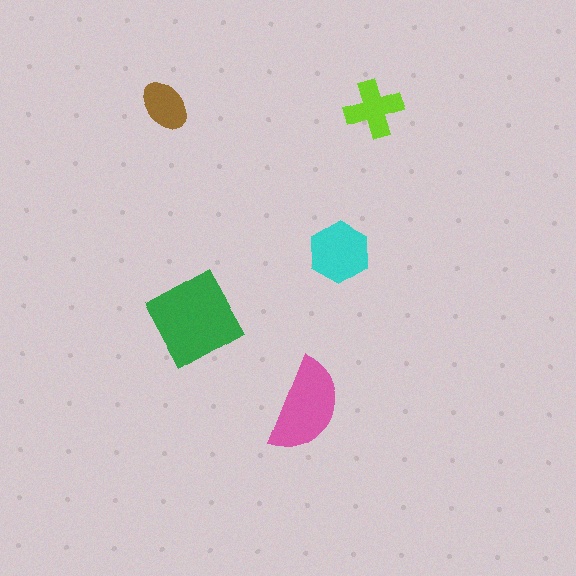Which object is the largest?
The green diamond.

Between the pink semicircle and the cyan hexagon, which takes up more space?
The pink semicircle.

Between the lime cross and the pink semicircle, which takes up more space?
The pink semicircle.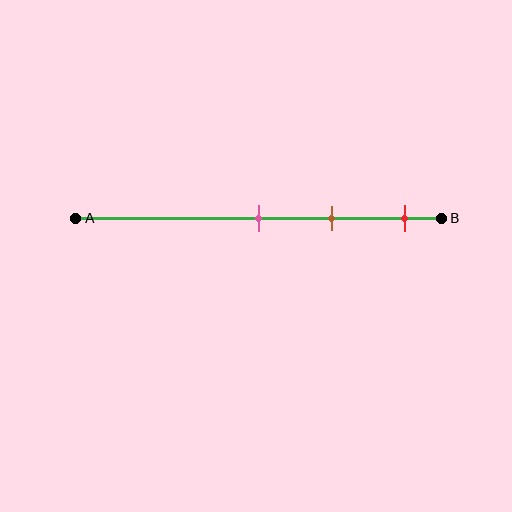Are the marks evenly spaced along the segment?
Yes, the marks are approximately evenly spaced.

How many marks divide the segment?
There are 3 marks dividing the segment.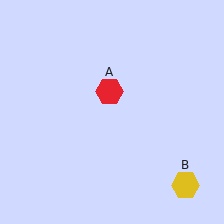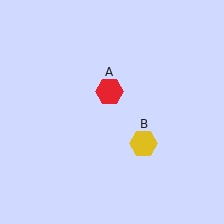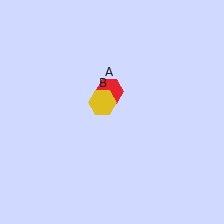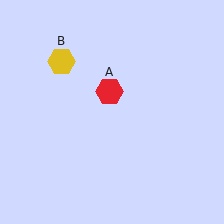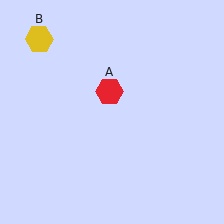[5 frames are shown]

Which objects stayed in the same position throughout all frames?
Red hexagon (object A) remained stationary.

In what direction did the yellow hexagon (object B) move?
The yellow hexagon (object B) moved up and to the left.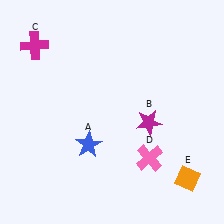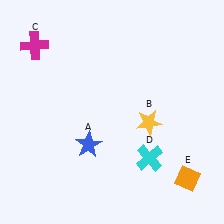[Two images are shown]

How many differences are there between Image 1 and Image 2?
There are 2 differences between the two images.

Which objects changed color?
B changed from magenta to yellow. D changed from pink to cyan.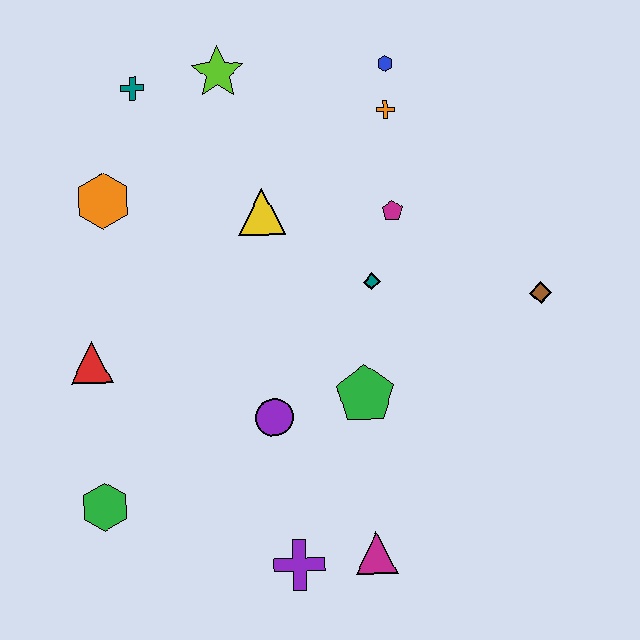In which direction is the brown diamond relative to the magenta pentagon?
The brown diamond is to the right of the magenta pentagon.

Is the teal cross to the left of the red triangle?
No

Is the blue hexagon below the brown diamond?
No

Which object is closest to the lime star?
The teal cross is closest to the lime star.